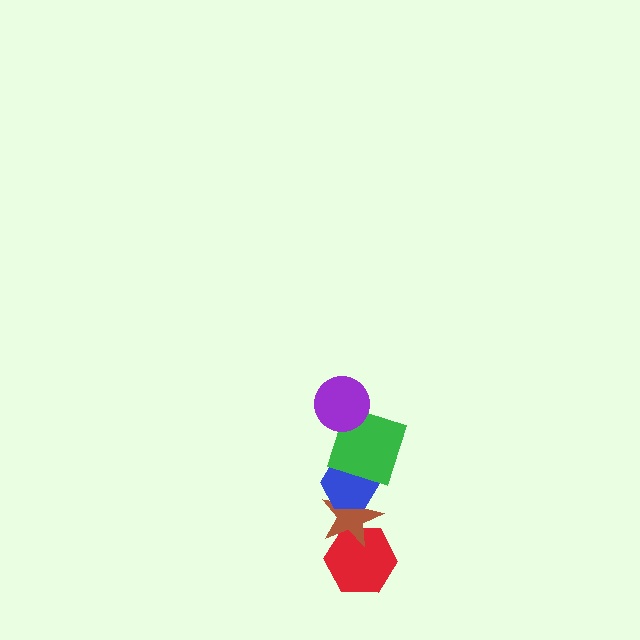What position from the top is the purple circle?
The purple circle is 1st from the top.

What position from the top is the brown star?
The brown star is 4th from the top.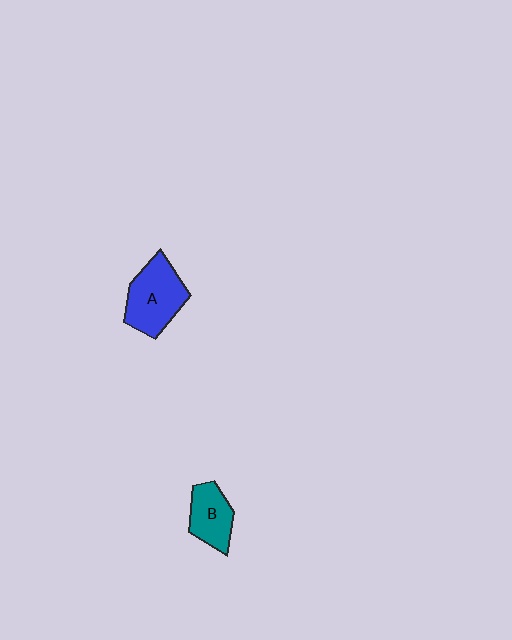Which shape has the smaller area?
Shape B (teal).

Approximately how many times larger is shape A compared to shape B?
Approximately 1.4 times.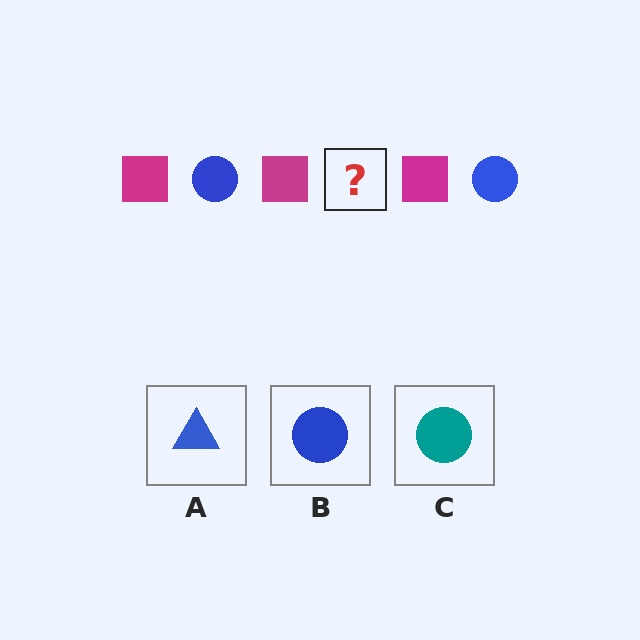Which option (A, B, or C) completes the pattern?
B.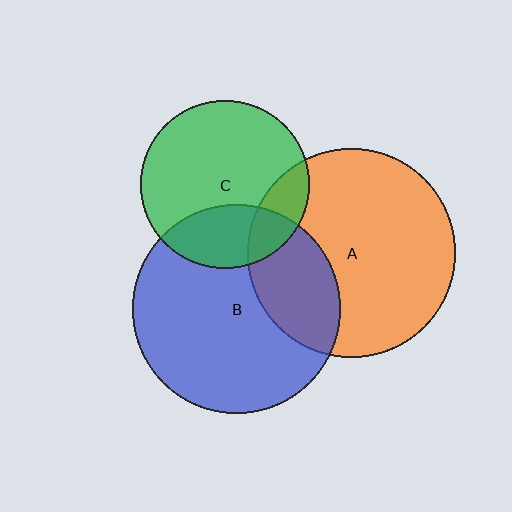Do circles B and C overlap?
Yes.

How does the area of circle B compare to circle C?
Approximately 1.5 times.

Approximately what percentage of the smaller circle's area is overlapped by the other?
Approximately 25%.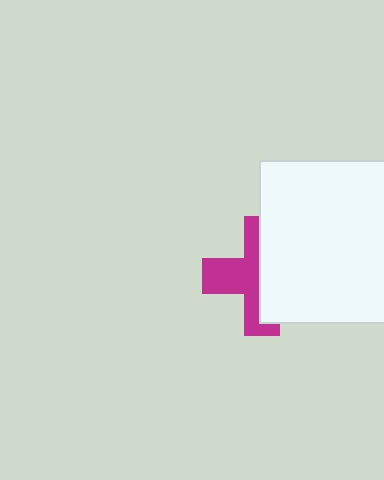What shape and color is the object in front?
The object in front is a white square.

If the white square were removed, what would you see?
You would see the complete magenta cross.